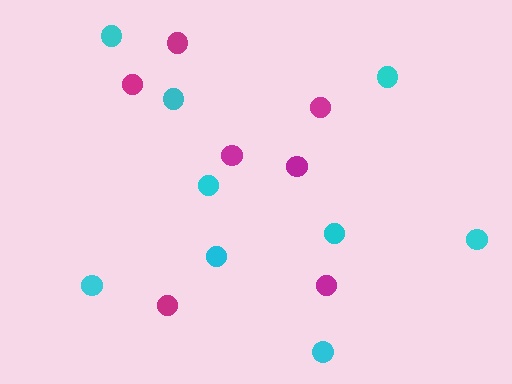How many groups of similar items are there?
There are 2 groups: one group of magenta circles (7) and one group of cyan circles (9).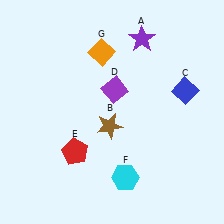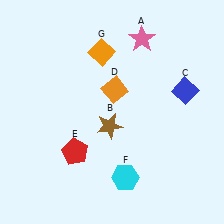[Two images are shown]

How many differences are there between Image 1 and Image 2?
There are 2 differences between the two images.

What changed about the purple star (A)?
In Image 1, A is purple. In Image 2, it changed to pink.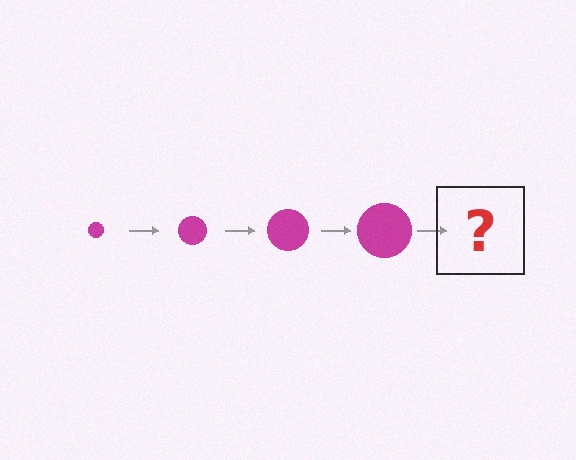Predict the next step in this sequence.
The next step is a magenta circle, larger than the previous one.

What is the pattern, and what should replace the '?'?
The pattern is that the circle gets progressively larger each step. The '?' should be a magenta circle, larger than the previous one.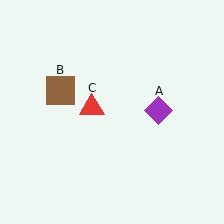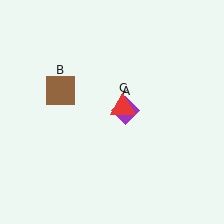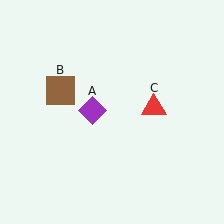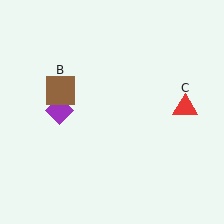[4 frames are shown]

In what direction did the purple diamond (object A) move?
The purple diamond (object A) moved left.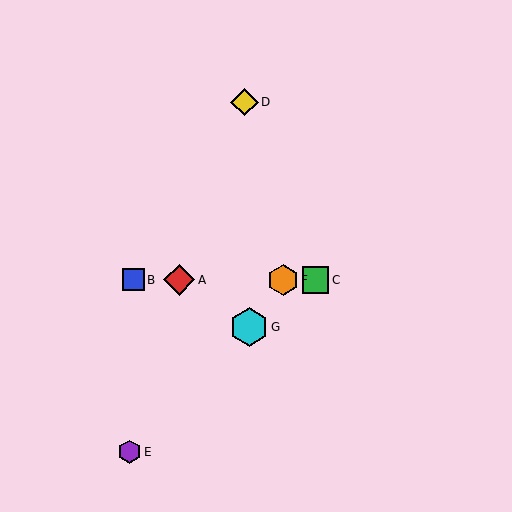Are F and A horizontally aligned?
Yes, both are at y≈280.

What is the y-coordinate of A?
Object A is at y≈280.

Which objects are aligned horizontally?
Objects A, B, C, F are aligned horizontally.